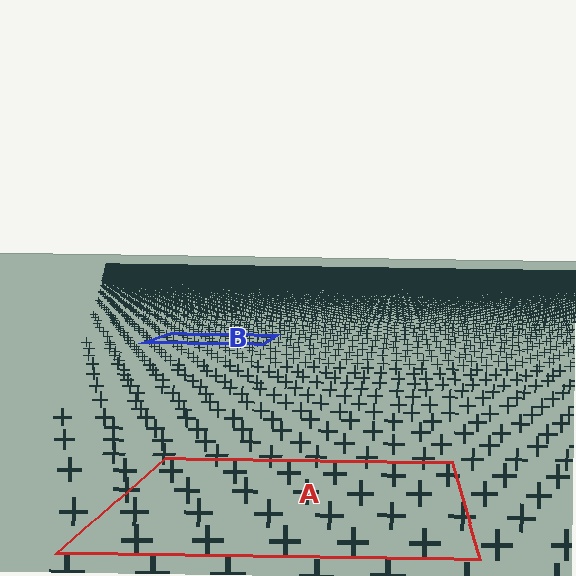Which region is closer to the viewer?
Region A is closer. The texture elements there are larger and more spread out.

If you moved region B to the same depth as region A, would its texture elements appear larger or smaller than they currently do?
They would appear larger. At a closer depth, the same texture elements are projected at a bigger on-screen size.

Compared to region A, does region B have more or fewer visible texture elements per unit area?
Region B has more texture elements per unit area — they are packed more densely because it is farther away.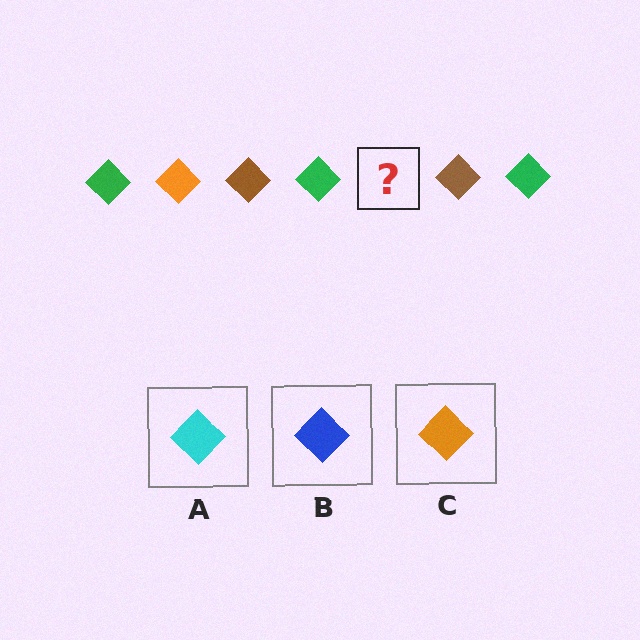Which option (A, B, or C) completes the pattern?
C.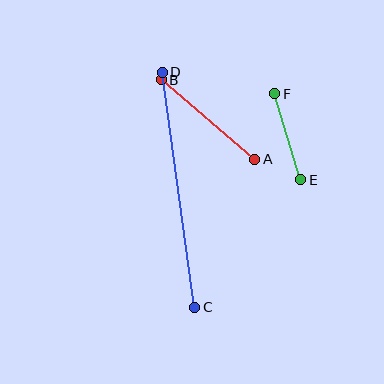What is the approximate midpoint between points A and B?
The midpoint is at approximately (208, 119) pixels.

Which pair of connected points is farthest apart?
Points C and D are farthest apart.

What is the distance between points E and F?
The distance is approximately 89 pixels.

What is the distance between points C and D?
The distance is approximately 238 pixels.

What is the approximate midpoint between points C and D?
The midpoint is at approximately (179, 190) pixels.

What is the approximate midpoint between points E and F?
The midpoint is at approximately (288, 137) pixels.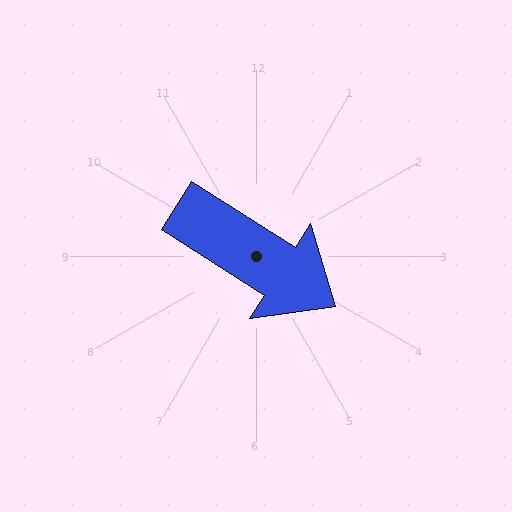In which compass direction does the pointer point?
Southeast.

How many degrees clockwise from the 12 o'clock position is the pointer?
Approximately 122 degrees.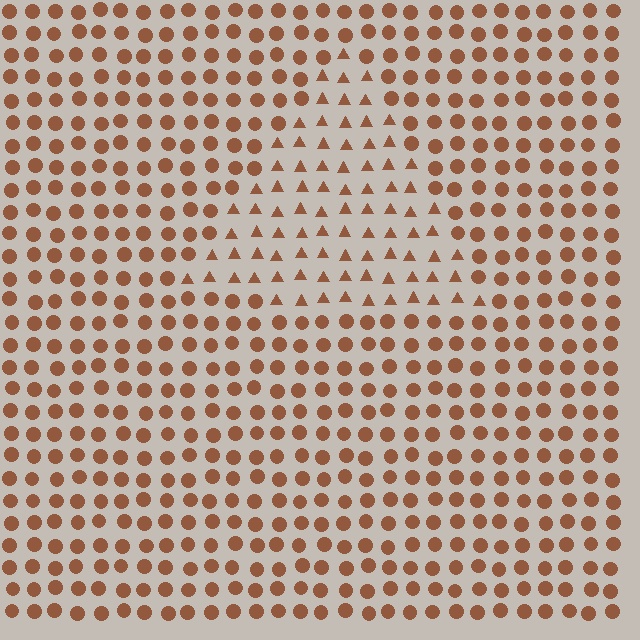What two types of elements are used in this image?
The image uses triangles inside the triangle region and circles outside it.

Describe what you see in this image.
The image is filled with small brown elements arranged in a uniform grid. A triangle-shaped region contains triangles, while the surrounding area contains circles. The boundary is defined purely by the change in element shape.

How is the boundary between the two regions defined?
The boundary is defined by a change in element shape: triangles inside vs. circles outside. All elements share the same color and spacing.